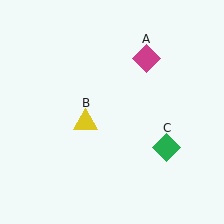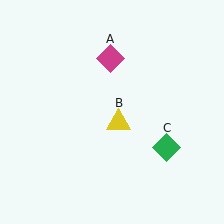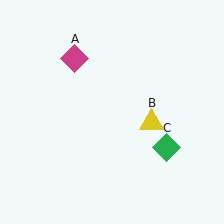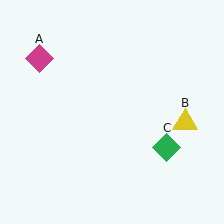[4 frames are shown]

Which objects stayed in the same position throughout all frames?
Green diamond (object C) remained stationary.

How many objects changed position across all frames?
2 objects changed position: magenta diamond (object A), yellow triangle (object B).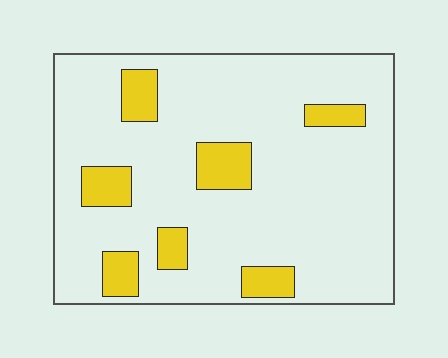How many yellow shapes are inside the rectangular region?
7.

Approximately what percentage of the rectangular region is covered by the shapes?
Approximately 15%.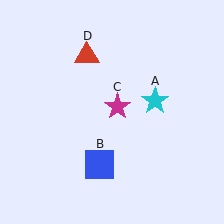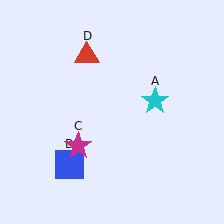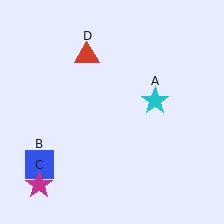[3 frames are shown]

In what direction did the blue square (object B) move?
The blue square (object B) moved left.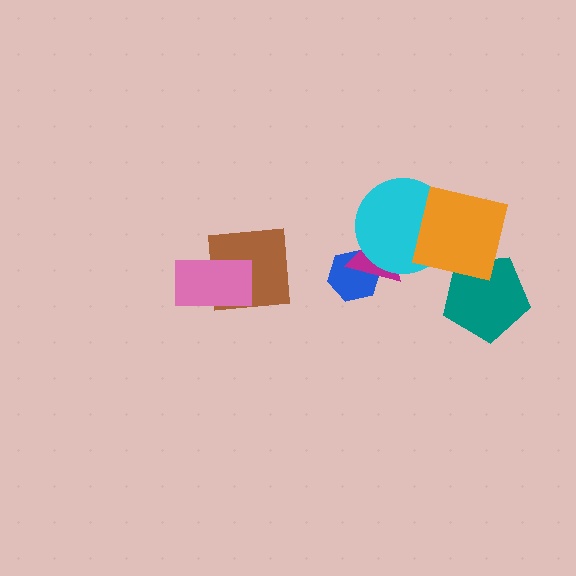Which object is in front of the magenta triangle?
The cyan circle is in front of the magenta triangle.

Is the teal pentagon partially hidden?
Yes, it is partially covered by another shape.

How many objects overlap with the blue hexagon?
1 object overlaps with the blue hexagon.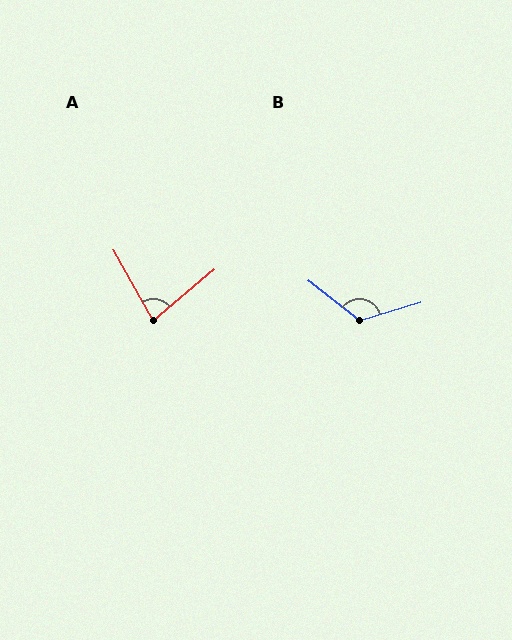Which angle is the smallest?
A, at approximately 79 degrees.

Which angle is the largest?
B, at approximately 125 degrees.